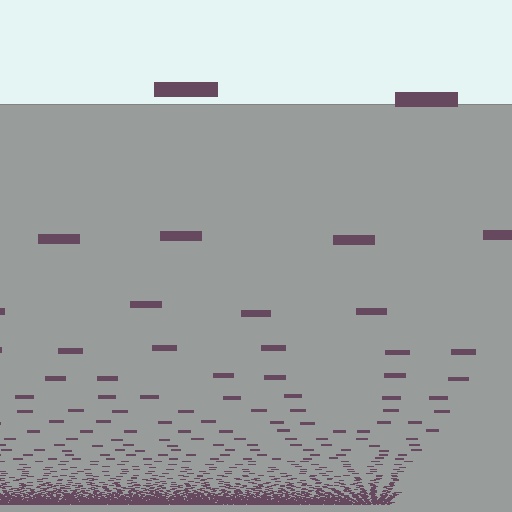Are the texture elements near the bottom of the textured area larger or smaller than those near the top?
Smaller. The gradient is inverted — elements near the bottom are smaller and denser.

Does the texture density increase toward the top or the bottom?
Density increases toward the bottom.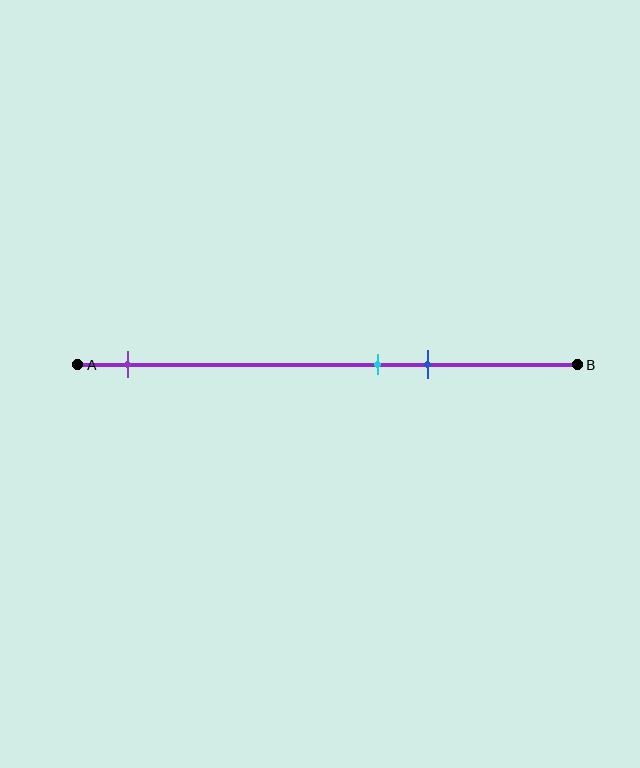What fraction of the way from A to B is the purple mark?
The purple mark is approximately 10% (0.1) of the way from A to B.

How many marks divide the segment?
There are 3 marks dividing the segment.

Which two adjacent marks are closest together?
The cyan and blue marks are the closest adjacent pair.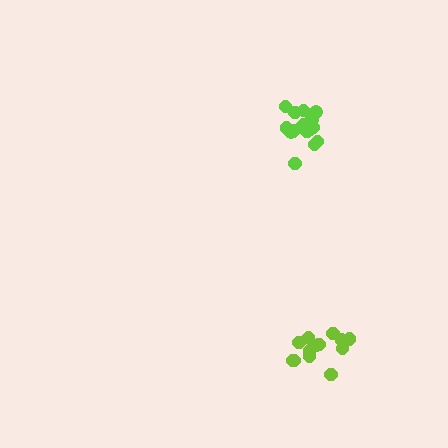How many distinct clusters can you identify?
There are 2 distinct clusters.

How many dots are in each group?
Group 1: 13 dots, Group 2: 18 dots (31 total).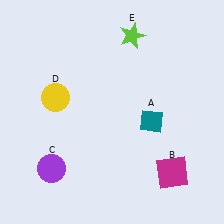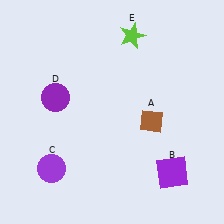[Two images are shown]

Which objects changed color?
A changed from teal to brown. B changed from magenta to purple. D changed from yellow to purple.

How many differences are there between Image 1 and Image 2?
There are 3 differences between the two images.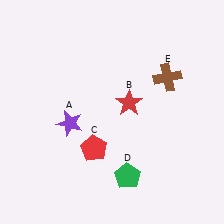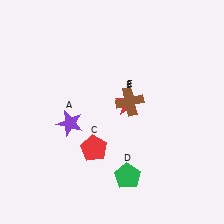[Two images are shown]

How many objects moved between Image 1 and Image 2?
1 object moved between the two images.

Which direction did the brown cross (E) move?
The brown cross (E) moved left.